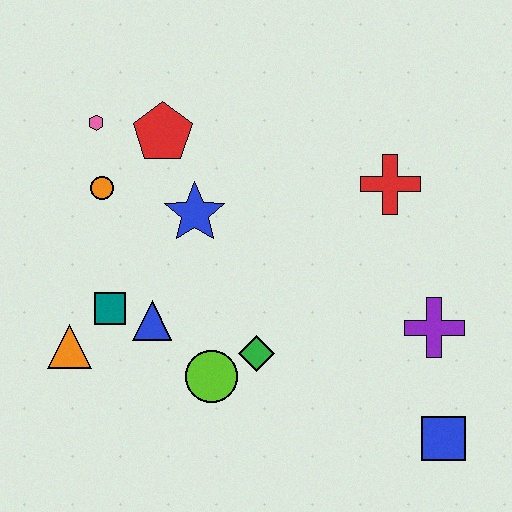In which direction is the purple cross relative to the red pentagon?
The purple cross is to the right of the red pentagon.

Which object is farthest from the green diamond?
The pink hexagon is farthest from the green diamond.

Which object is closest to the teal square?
The blue triangle is closest to the teal square.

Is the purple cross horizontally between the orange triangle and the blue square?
Yes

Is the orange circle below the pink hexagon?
Yes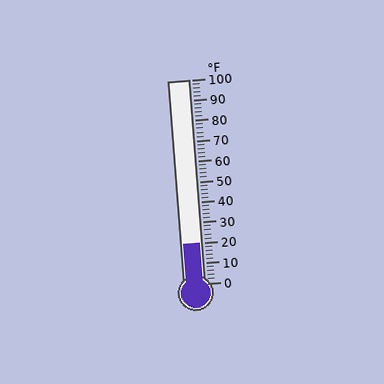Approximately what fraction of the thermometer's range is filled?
The thermometer is filled to approximately 20% of its range.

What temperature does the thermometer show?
The thermometer shows approximately 20°F.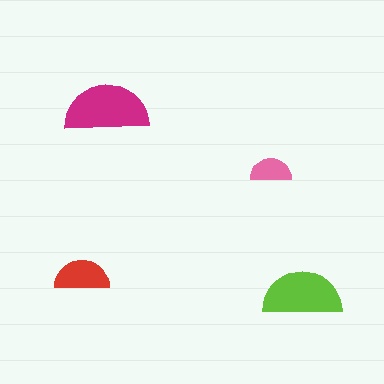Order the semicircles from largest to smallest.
the magenta one, the lime one, the red one, the pink one.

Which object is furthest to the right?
The lime semicircle is rightmost.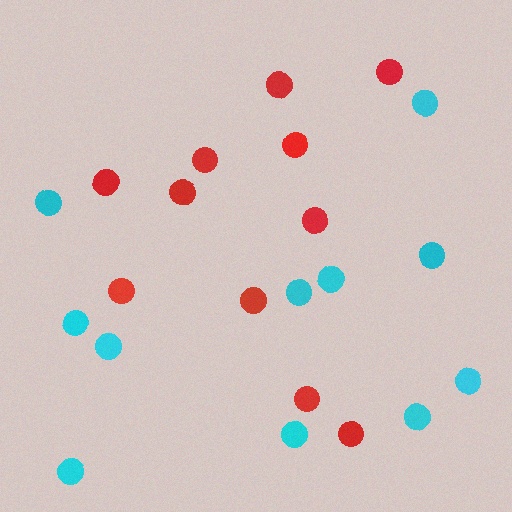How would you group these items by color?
There are 2 groups: one group of red circles (11) and one group of cyan circles (11).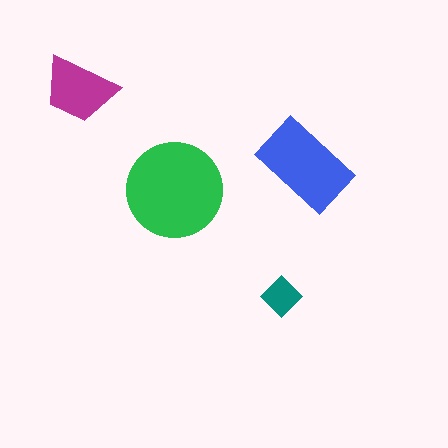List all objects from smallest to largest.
The teal diamond, the magenta trapezoid, the blue rectangle, the green circle.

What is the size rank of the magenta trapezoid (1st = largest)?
3rd.